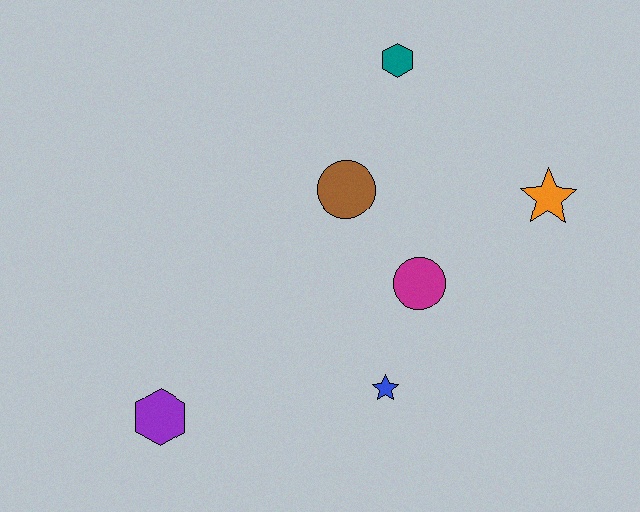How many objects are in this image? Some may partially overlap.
There are 6 objects.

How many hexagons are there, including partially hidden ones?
There are 2 hexagons.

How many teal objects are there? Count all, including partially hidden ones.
There is 1 teal object.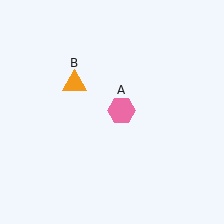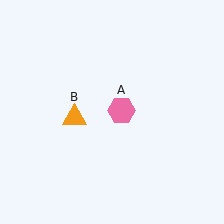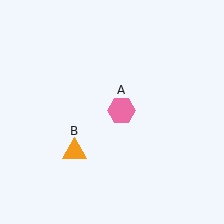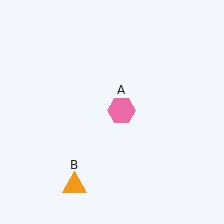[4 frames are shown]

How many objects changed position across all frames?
1 object changed position: orange triangle (object B).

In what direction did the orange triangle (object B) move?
The orange triangle (object B) moved down.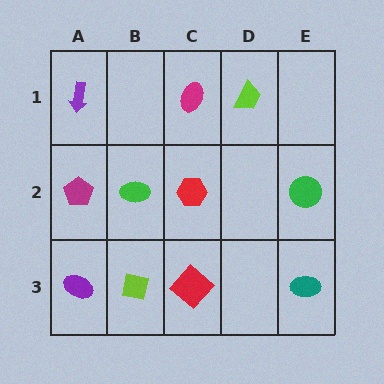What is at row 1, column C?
A magenta ellipse.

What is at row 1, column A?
A purple arrow.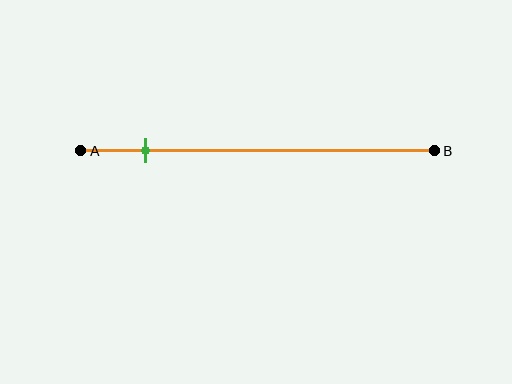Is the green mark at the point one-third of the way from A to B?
No, the mark is at about 20% from A, not at the 33% one-third point.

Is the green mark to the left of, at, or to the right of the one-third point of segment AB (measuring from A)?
The green mark is to the left of the one-third point of segment AB.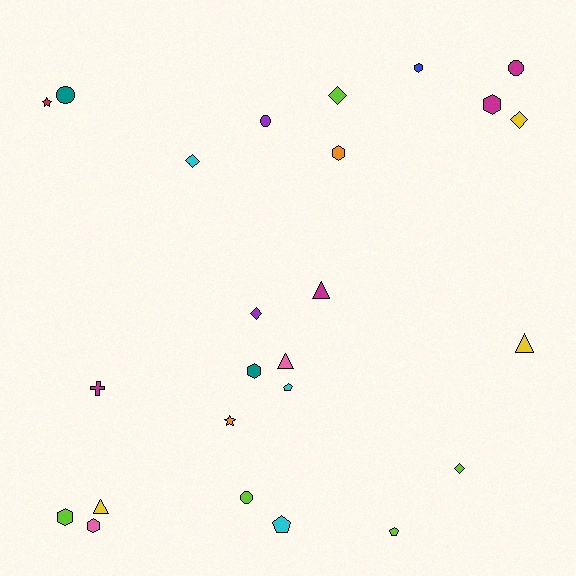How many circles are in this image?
There are 4 circles.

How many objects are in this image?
There are 25 objects.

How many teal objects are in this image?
There are 2 teal objects.